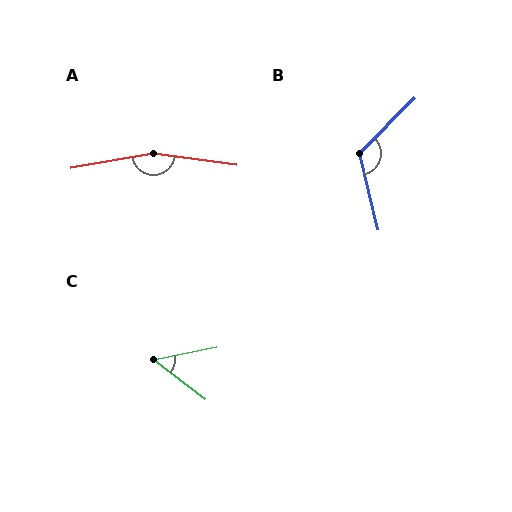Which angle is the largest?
A, at approximately 162 degrees.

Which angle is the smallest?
C, at approximately 49 degrees.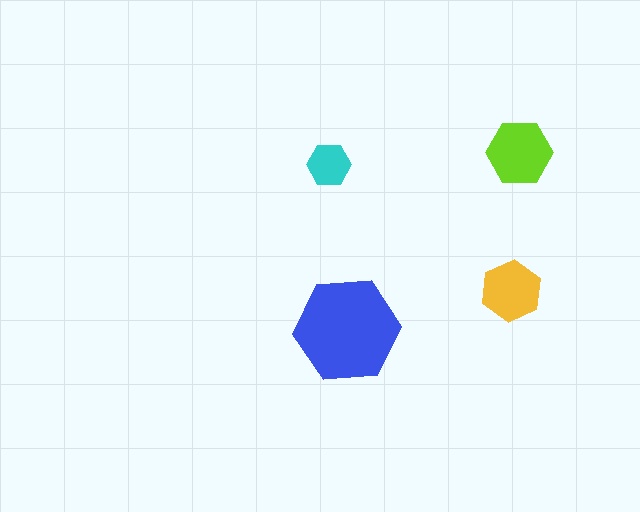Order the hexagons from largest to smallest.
the blue one, the lime one, the yellow one, the cyan one.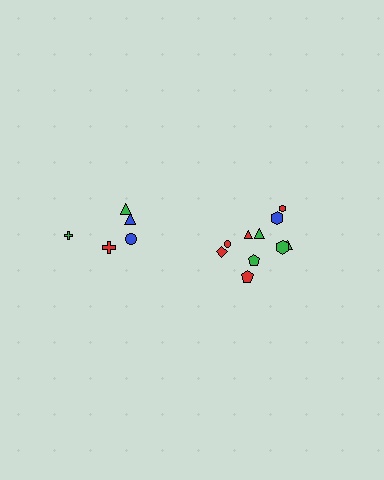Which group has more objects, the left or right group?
The right group.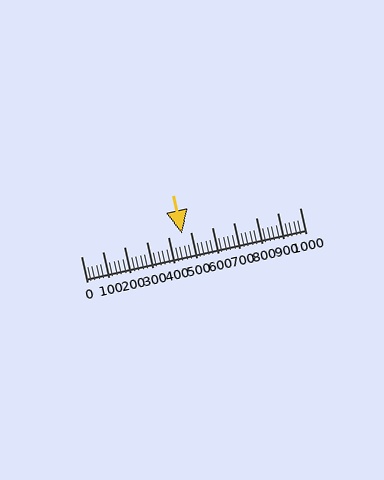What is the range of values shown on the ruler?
The ruler shows values from 0 to 1000.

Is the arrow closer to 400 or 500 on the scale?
The arrow is closer to 500.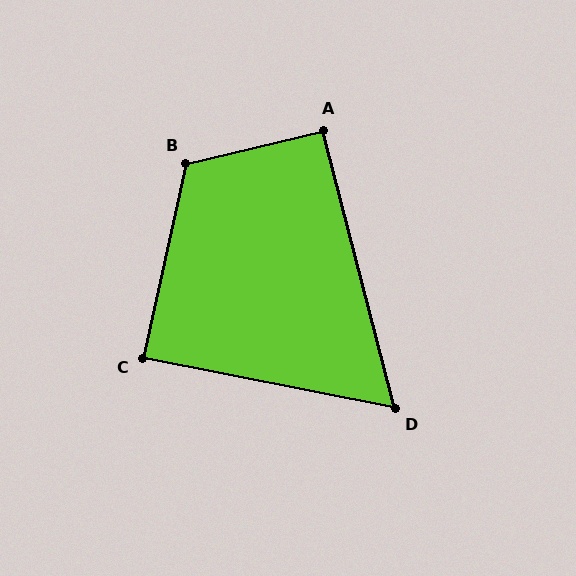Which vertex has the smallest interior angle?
D, at approximately 64 degrees.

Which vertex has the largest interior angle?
B, at approximately 116 degrees.